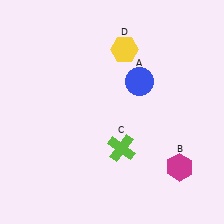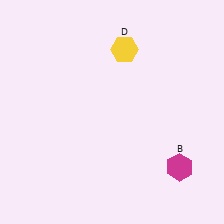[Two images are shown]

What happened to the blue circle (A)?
The blue circle (A) was removed in Image 2. It was in the top-right area of Image 1.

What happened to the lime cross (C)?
The lime cross (C) was removed in Image 2. It was in the bottom-right area of Image 1.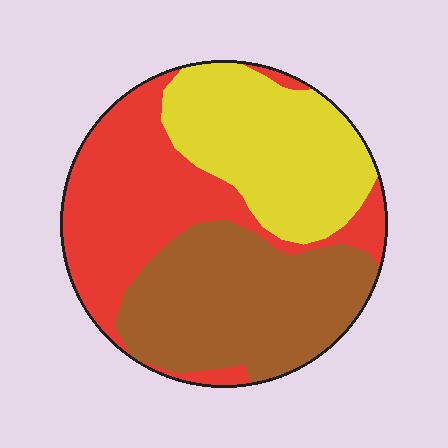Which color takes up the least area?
Yellow, at roughly 30%.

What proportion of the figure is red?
Red covers 35% of the figure.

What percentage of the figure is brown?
Brown covers 35% of the figure.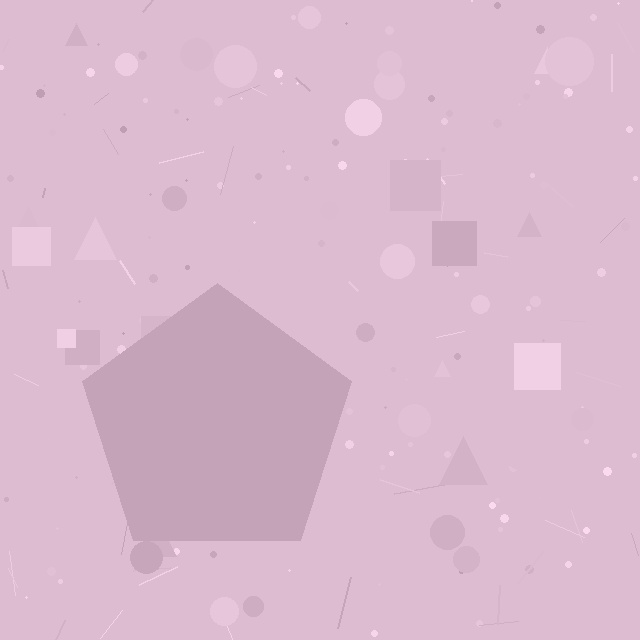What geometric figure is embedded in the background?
A pentagon is embedded in the background.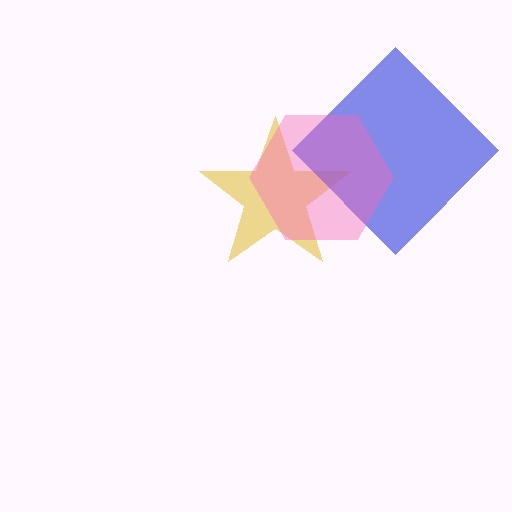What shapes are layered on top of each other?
The layered shapes are: a yellow star, a blue diamond, a pink hexagon.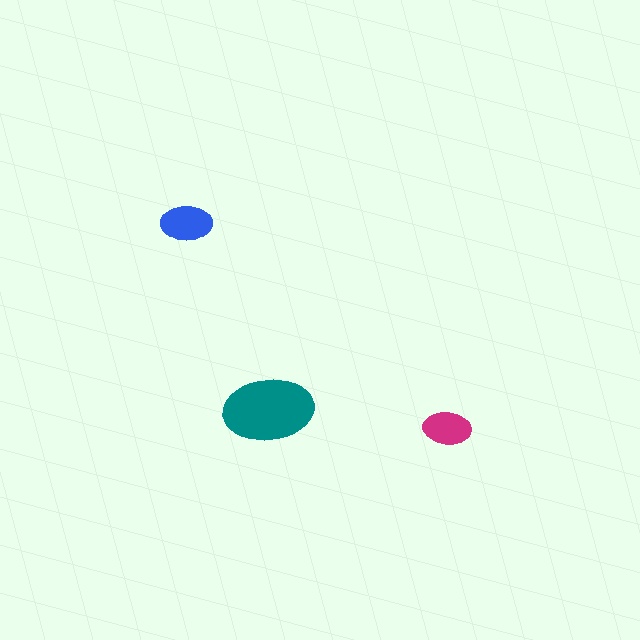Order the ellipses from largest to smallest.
the teal one, the blue one, the magenta one.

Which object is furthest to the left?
The blue ellipse is leftmost.